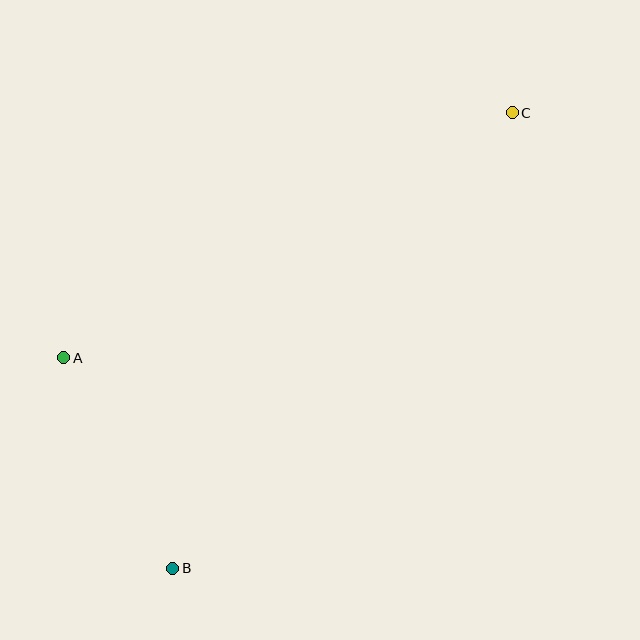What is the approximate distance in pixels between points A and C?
The distance between A and C is approximately 511 pixels.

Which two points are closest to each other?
Points A and B are closest to each other.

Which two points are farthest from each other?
Points B and C are farthest from each other.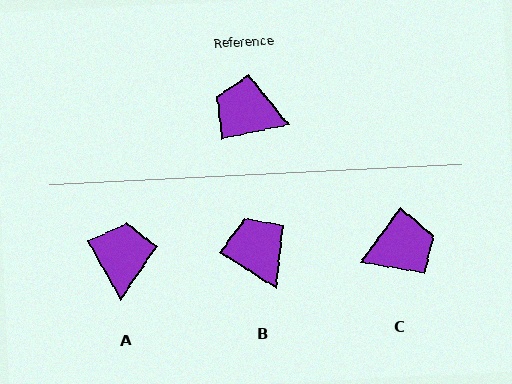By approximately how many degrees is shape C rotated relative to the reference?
Approximately 138 degrees clockwise.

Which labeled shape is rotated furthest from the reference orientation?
C, about 138 degrees away.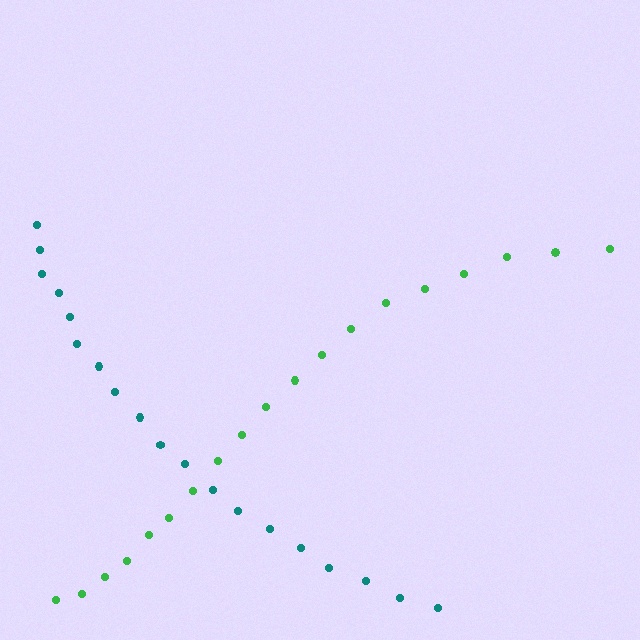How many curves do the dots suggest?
There are 2 distinct paths.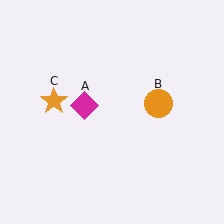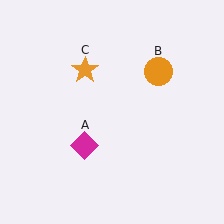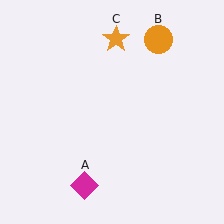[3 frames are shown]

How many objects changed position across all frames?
3 objects changed position: magenta diamond (object A), orange circle (object B), orange star (object C).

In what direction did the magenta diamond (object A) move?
The magenta diamond (object A) moved down.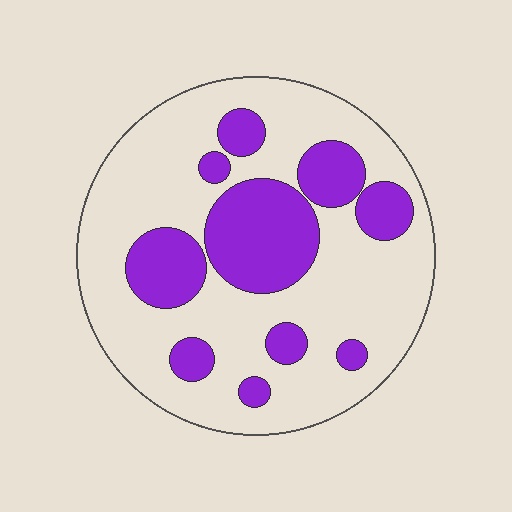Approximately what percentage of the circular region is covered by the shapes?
Approximately 30%.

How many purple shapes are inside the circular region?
10.